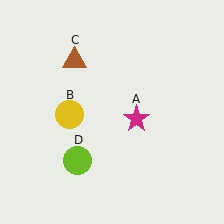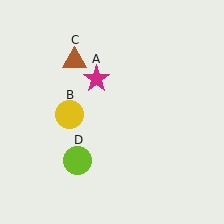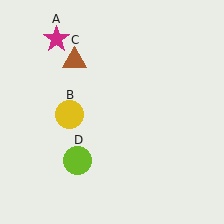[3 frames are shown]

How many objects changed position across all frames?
1 object changed position: magenta star (object A).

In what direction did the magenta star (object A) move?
The magenta star (object A) moved up and to the left.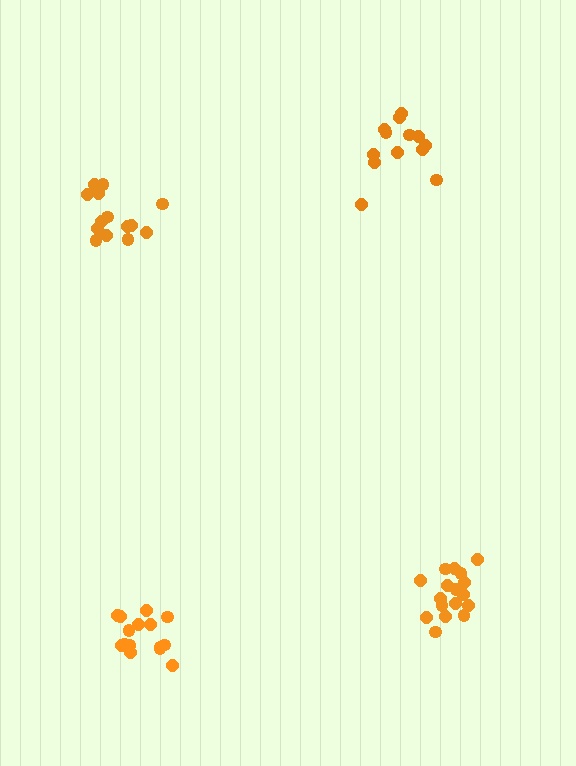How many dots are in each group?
Group 1: 15 dots, Group 2: 13 dots, Group 3: 14 dots, Group 4: 17 dots (59 total).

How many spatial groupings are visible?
There are 4 spatial groupings.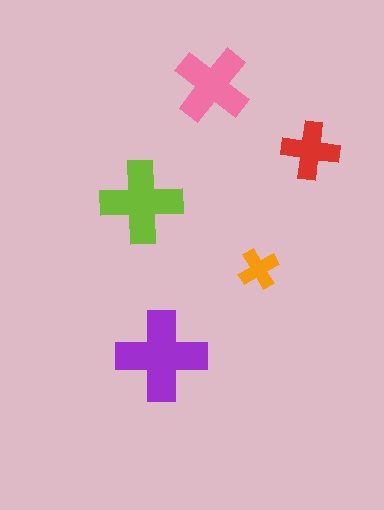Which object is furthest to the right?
The red cross is rightmost.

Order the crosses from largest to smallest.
the purple one, the lime one, the pink one, the red one, the orange one.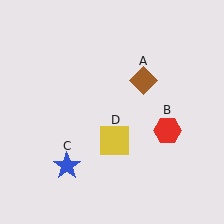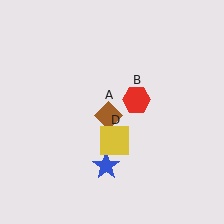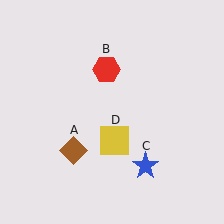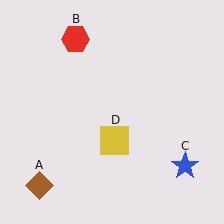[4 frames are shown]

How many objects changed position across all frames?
3 objects changed position: brown diamond (object A), red hexagon (object B), blue star (object C).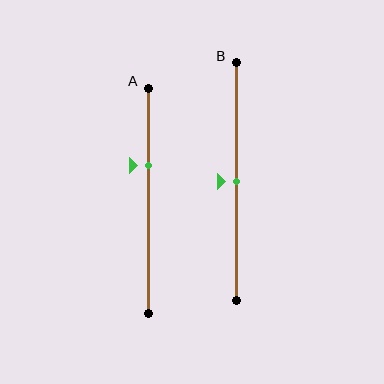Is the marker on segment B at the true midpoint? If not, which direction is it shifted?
Yes, the marker on segment B is at the true midpoint.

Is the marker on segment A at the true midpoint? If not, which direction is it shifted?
No, the marker on segment A is shifted upward by about 16% of the segment length.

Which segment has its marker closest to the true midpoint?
Segment B has its marker closest to the true midpoint.